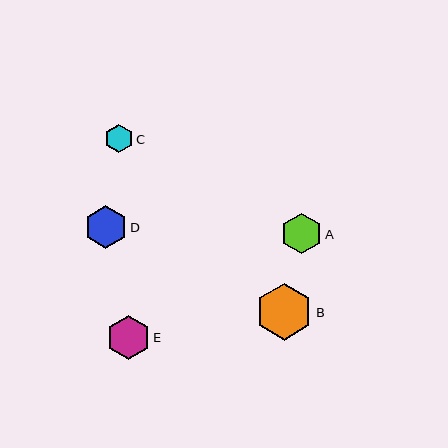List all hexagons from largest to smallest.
From largest to smallest: B, E, D, A, C.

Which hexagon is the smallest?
Hexagon C is the smallest with a size of approximately 28 pixels.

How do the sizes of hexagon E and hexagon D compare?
Hexagon E and hexagon D are approximately the same size.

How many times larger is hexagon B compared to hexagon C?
Hexagon B is approximately 2.0 times the size of hexagon C.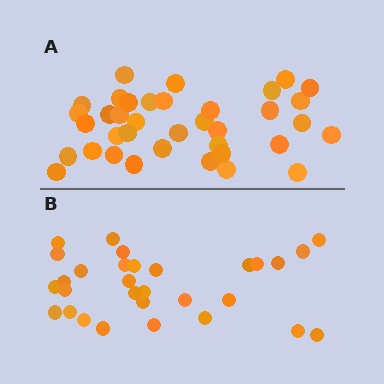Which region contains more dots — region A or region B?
Region A (the top region) has more dots.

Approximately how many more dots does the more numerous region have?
Region A has roughly 8 or so more dots than region B.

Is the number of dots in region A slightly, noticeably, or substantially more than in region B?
Region A has only slightly more — the two regions are fairly close. The ratio is roughly 1.2 to 1.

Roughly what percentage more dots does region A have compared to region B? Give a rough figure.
About 25% more.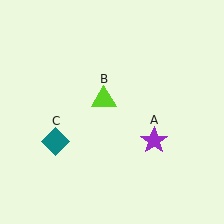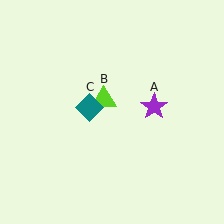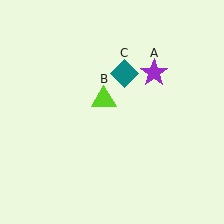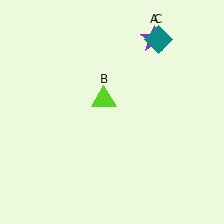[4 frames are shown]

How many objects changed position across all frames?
2 objects changed position: purple star (object A), teal diamond (object C).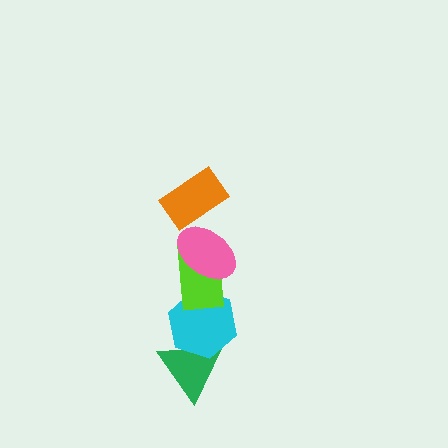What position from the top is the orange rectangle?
The orange rectangle is 1st from the top.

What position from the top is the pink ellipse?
The pink ellipse is 2nd from the top.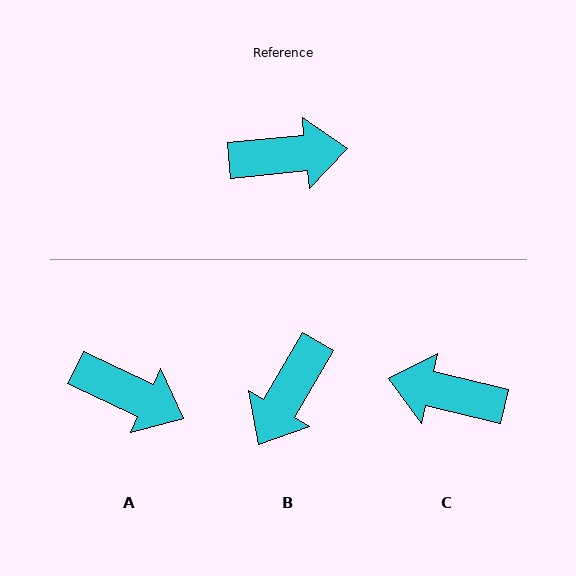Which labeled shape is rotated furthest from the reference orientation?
C, about 161 degrees away.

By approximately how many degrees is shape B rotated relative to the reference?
Approximately 126 degrees clockwise.